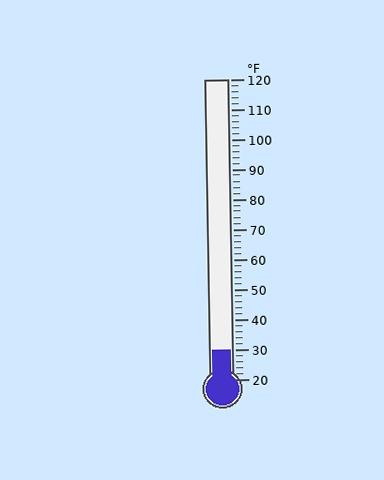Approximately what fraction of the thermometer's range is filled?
The thermometer is filled to approximately 10% of its range.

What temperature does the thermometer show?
The thermometer shows approximately 30°F.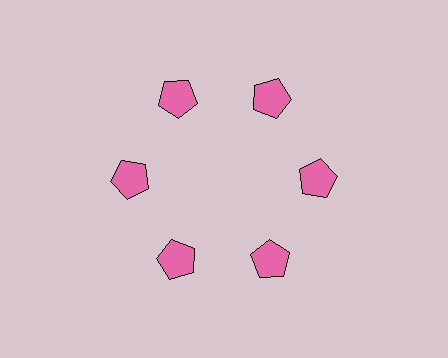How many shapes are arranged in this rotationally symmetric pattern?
There are 6 shapes, arranged in 6 groups of 1.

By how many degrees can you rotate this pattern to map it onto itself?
The pattern maps onto itself every 60 degrees of rotation.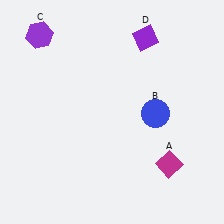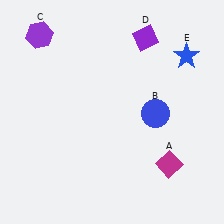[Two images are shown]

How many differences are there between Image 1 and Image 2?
There is 1 difference between the two images.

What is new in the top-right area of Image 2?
A blue star (E) was added in the top-right area of Image 2.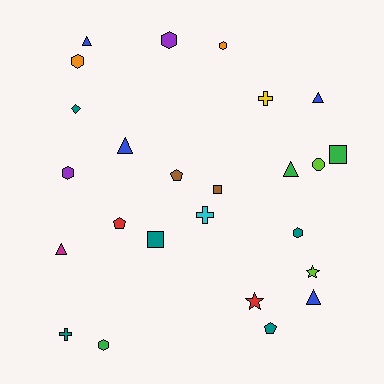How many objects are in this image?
There are 25 objects.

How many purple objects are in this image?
There are 2 purple objects.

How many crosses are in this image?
There are 3 crosses.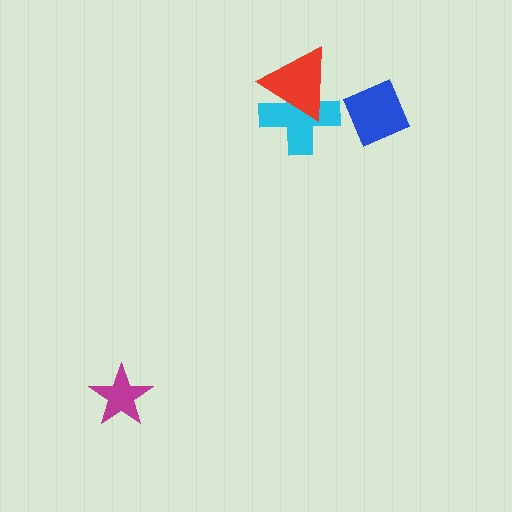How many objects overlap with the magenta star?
0 objects overlap with the magenta star.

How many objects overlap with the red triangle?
1 object overlaps with the red triangle.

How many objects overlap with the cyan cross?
1 object overlaps with the cyan cross.